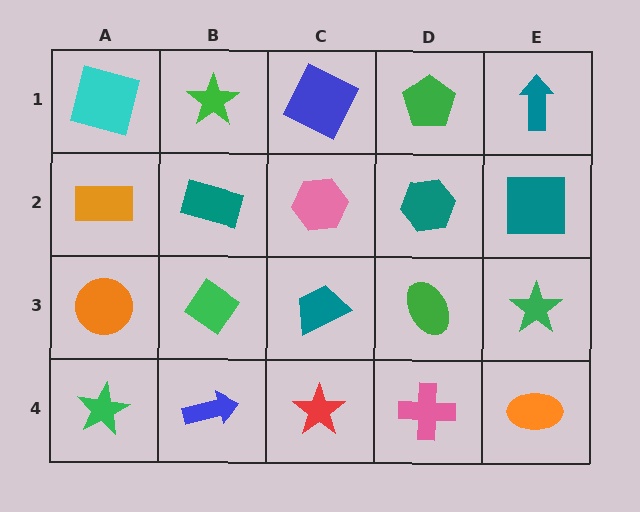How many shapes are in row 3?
5 shapes.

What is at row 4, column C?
A red star.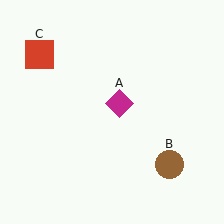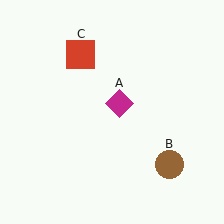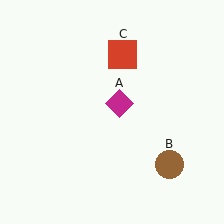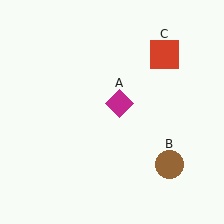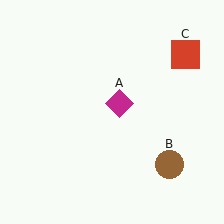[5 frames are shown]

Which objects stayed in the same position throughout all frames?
Magenta diamond (object A) and brown circle (object B) remained stationary.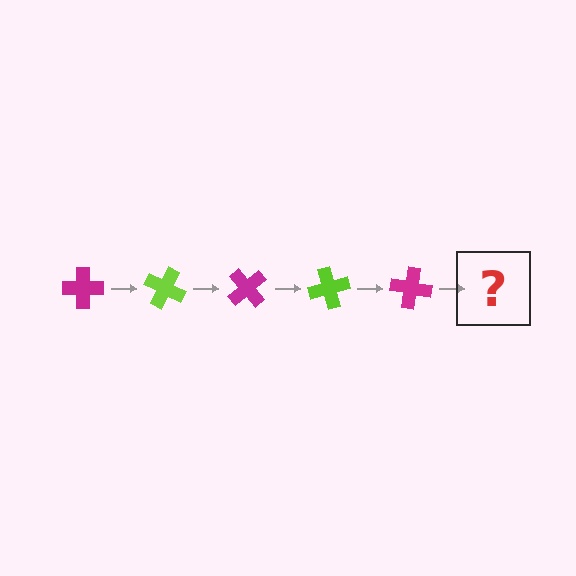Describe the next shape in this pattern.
It should be a lime cross, rotated 125 degrees from the start.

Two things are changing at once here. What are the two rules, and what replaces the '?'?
The two rules are that it rotates 25 degrees each step and the color cycles through magenta and lime. The '?' should be a lime cross, rotated 125 degrees from the start.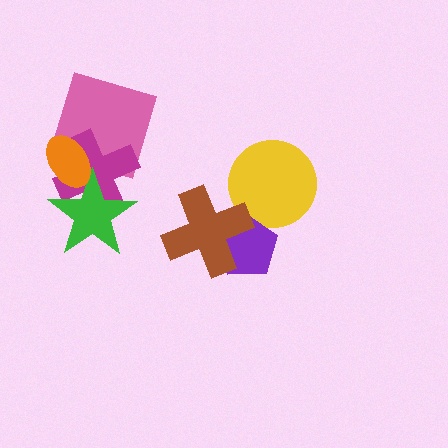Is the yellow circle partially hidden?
Yes, it is partially covered by another shape.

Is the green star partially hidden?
Yes, it is partially covered by another shape.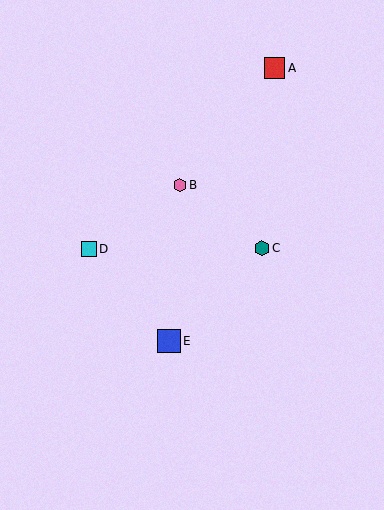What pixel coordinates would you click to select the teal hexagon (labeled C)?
Click at (262, 248) to select the teal hexagon C.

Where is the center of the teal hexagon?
The center of the teal hexagon is at (262, 248).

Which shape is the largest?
The blue square (labeled E) is the largest.